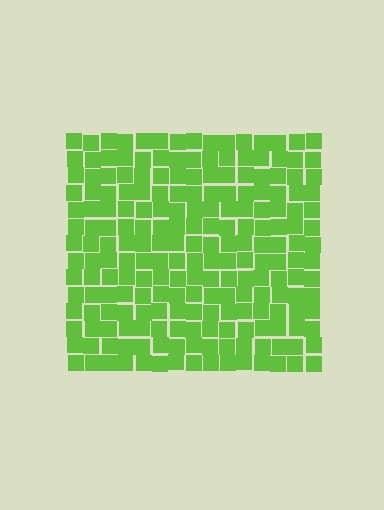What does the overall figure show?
The overall figure shows a square.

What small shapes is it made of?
It is made of small squares.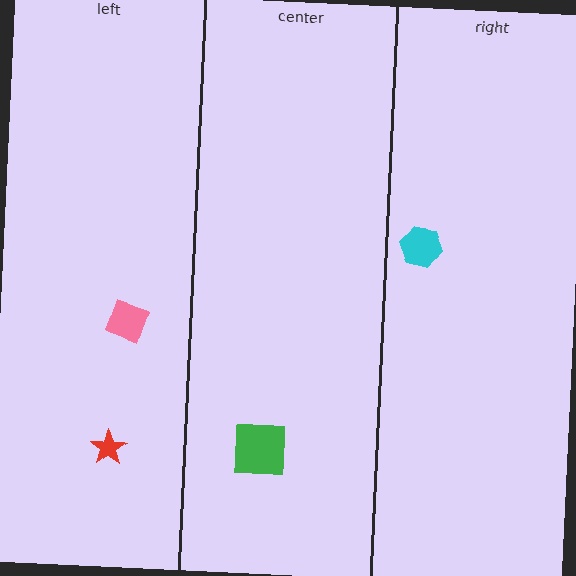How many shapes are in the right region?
1.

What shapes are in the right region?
The cyan hexagon.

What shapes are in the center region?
The green square.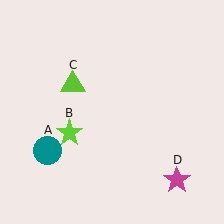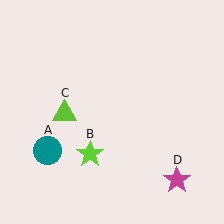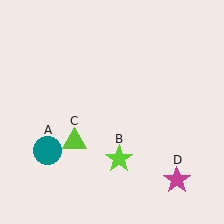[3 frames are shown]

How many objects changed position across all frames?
2 objects changed position: lime star (object B), lime triangle (object C).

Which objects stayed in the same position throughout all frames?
Teal circle (object A) and magenta star (object D) remained stationary.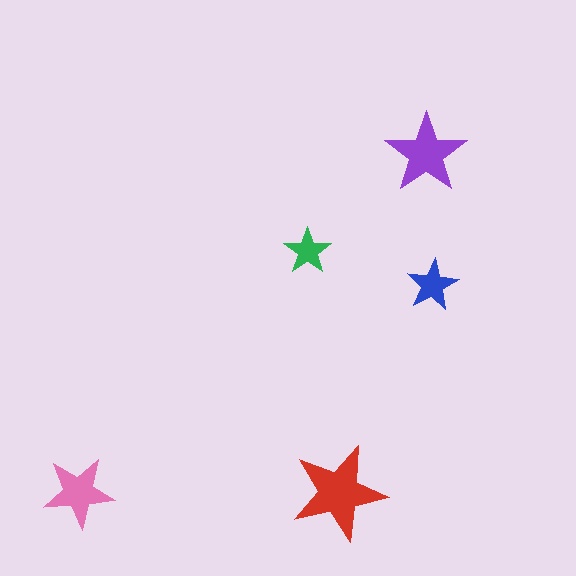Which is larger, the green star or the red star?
The red one.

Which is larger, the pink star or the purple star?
The purple one.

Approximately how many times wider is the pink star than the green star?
About 1.5 times wider.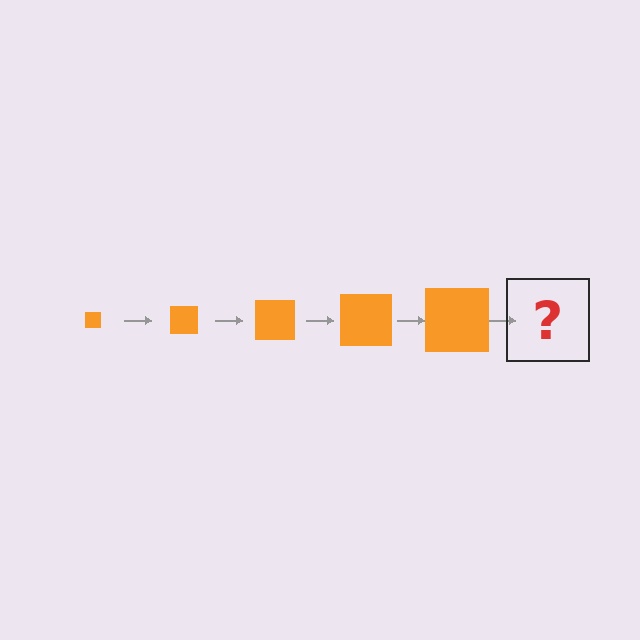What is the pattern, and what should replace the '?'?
The pattern is that the square gets progressively larger each step. The '?' should be an orange square, larger than the previous one.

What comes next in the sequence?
The next element should be an orange square, larger than the previous one.